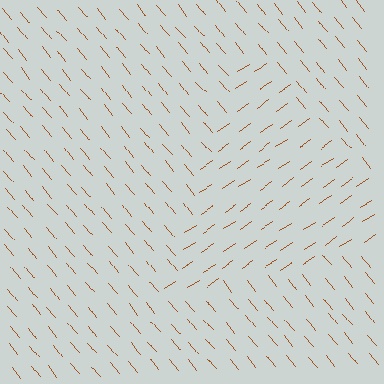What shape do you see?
I see a triangle.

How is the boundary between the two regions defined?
The boundary is defined purely by a change in line orientation (approximately 85 degrees difference). All lines are the same color and thickness.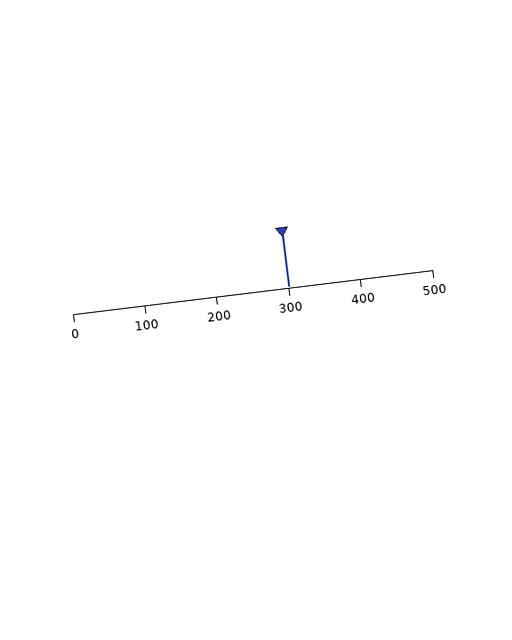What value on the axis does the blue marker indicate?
The marker indicates approximately 300.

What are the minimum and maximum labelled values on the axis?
The axis runs from 0 to 500.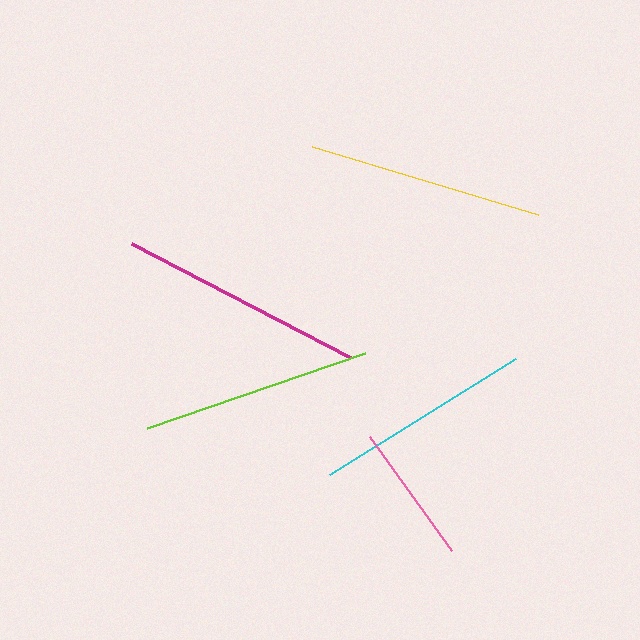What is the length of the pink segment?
The pink segment is approximately 141 pixels long.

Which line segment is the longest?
The magenta line is the longest at approximately 247 pixels.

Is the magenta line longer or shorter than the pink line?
The magenta line is longer than the pink line.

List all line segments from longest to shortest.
From longest to shortest: magenta, yellow, lime, cyan, pink.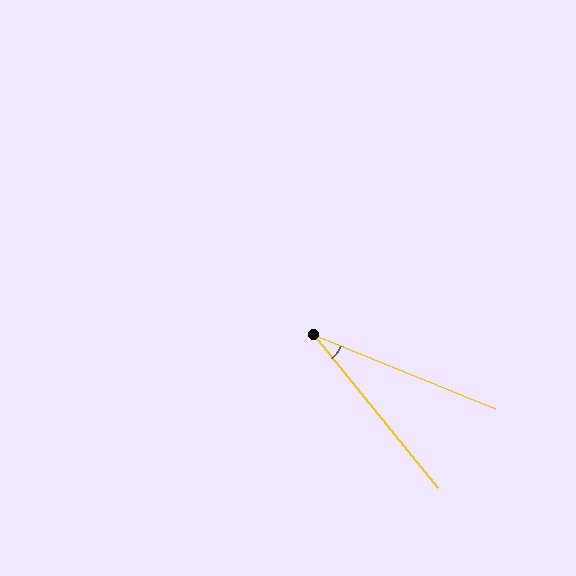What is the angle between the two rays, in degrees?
Approximately 29 degrees.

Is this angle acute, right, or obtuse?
It is acute.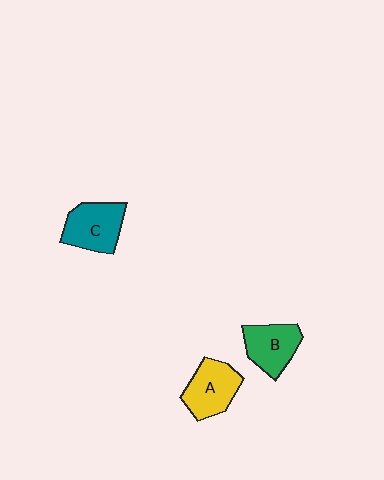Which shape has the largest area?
Shape C (teal).